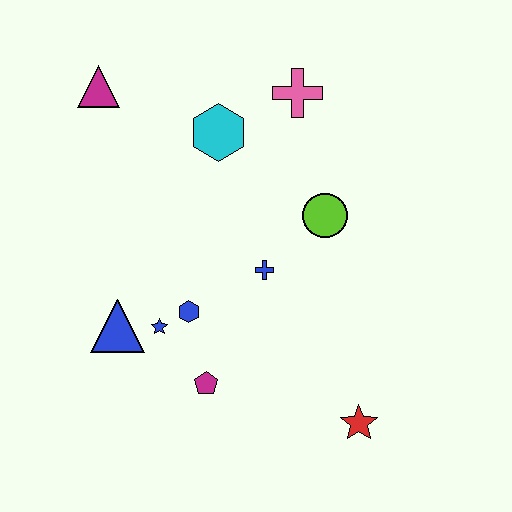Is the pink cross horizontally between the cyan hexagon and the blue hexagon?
No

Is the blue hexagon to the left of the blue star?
No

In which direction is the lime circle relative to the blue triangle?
The lime circle is to the right of the blue triangle.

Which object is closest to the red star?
The magenta pentagon is closest to the red star.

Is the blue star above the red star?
Yes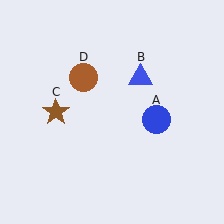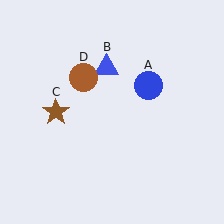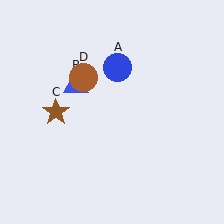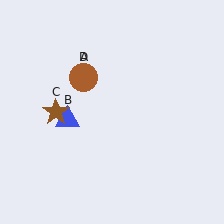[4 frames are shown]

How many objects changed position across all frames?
2 objects changed position: blue circle (object A), blue triangle (object B).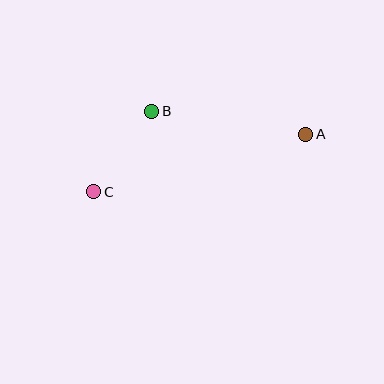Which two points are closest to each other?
Points B and C are closest to each other.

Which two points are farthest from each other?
Points A and C are farthest from each other.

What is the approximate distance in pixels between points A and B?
The distance between A and B is approximately 156 pixels.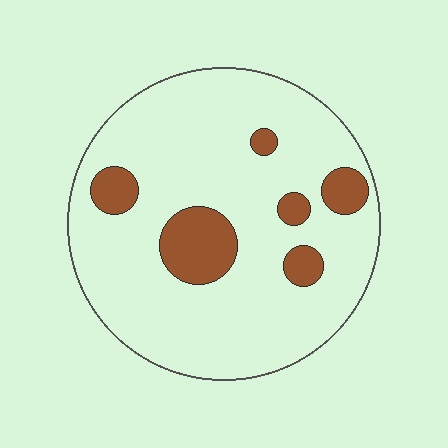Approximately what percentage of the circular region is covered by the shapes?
Approximately 15%.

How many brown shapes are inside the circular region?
6.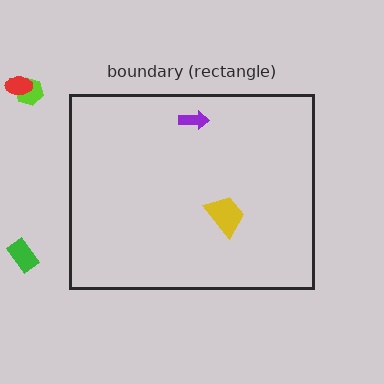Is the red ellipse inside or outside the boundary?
Outside.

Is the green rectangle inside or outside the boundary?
Outside.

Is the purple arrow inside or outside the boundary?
Inside.